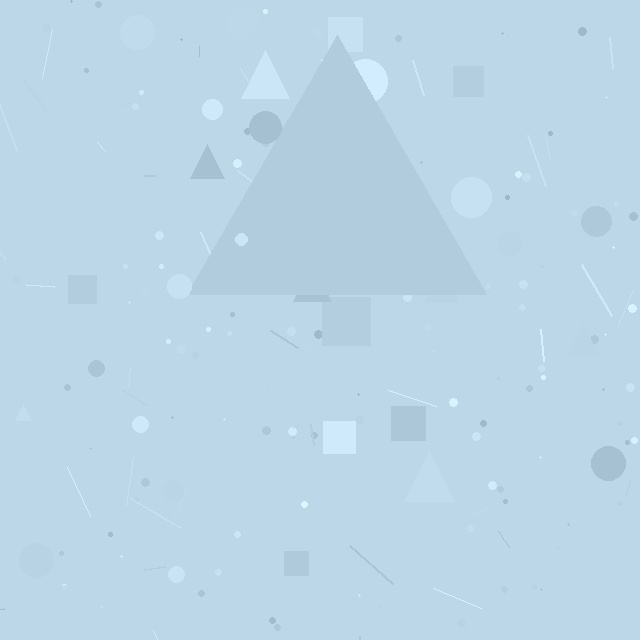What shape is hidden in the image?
A triangle is hidden in the image.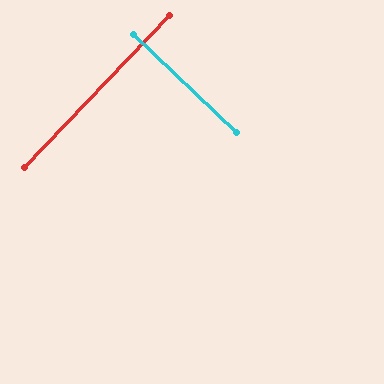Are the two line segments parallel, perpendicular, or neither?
Perpendicular — they meet at approximately 90°.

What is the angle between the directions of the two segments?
Approximately 90 degrees.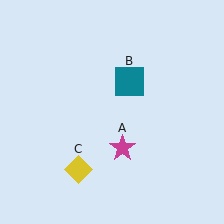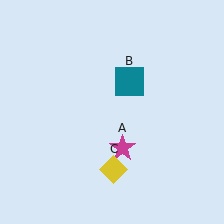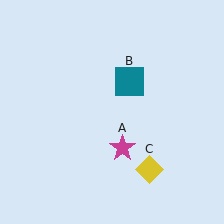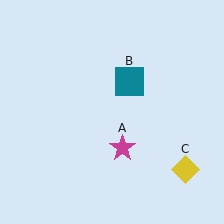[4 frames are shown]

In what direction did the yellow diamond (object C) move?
The yellow diamond (object C) moved right.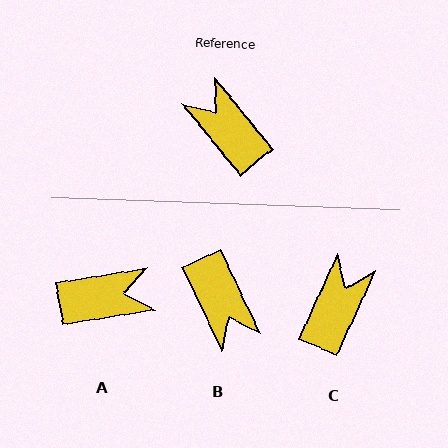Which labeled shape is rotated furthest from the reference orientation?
B, about 166 degrees away.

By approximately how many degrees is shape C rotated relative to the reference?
Approximately 63 degrees clockwise.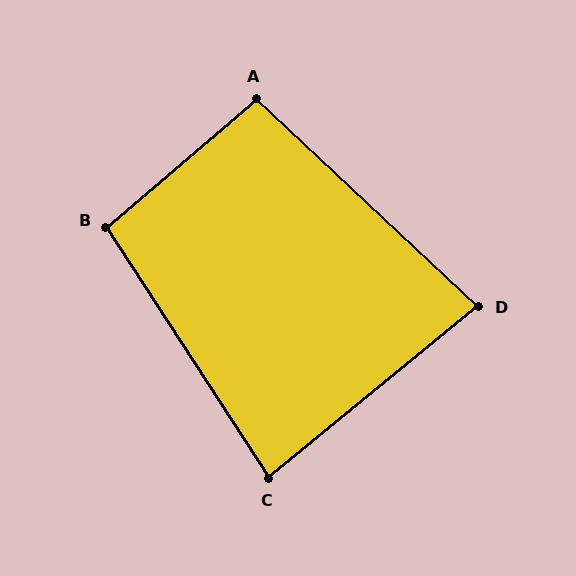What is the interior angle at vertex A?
Approximately 96 degrees (obtuse).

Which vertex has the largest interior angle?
B, at approximately 98 degrees.